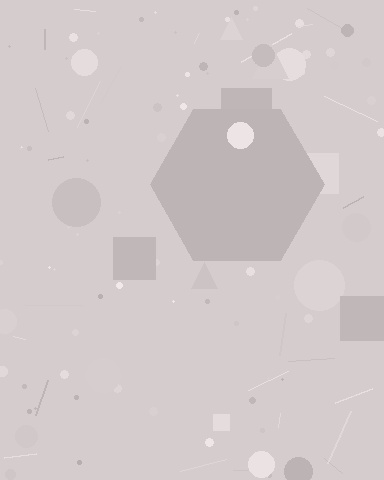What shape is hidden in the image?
A hexagon is hidden in the image.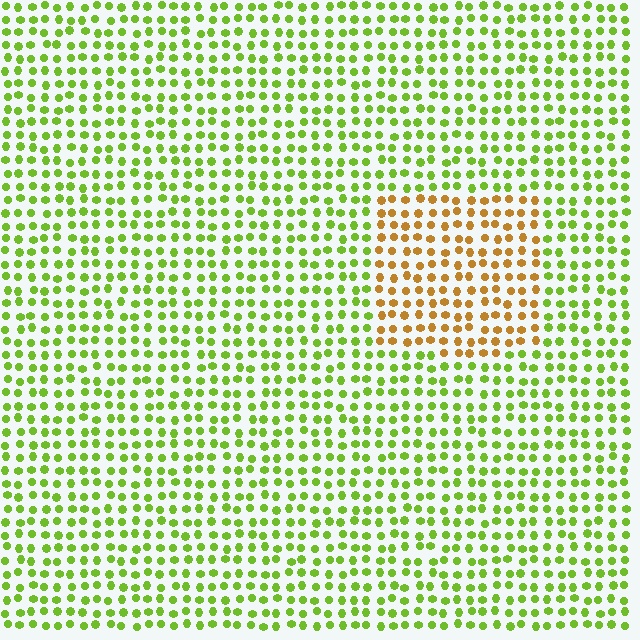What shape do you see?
I see a rectangle.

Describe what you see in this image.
The image is filled with small lime elements in a uniform arrangement. A rectangle-shaped region is visible where the elements are tinted to a slightly different hue, forming a subtle color boundary.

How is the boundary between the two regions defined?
The boundary is defined purely by a slight shift in hue (about 55 degrees). Spacing, size, and orientation are identical on both sides.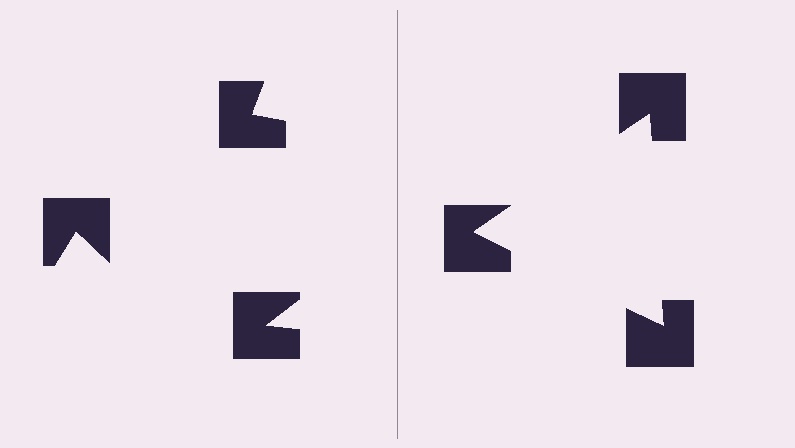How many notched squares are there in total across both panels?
6 — 3 on each side.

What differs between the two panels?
The notched squares are positioned identically on both sides; only the wedge orientations differ. On the right they align to a triangle; on the left they are misaligned.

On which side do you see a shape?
An illusory triangle appears on the right side. On the left side the wedge cuts are rotated, so no coherent shape forms.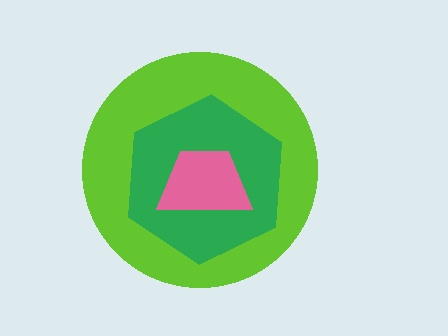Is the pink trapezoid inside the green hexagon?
Yes.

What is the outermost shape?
The lime circle.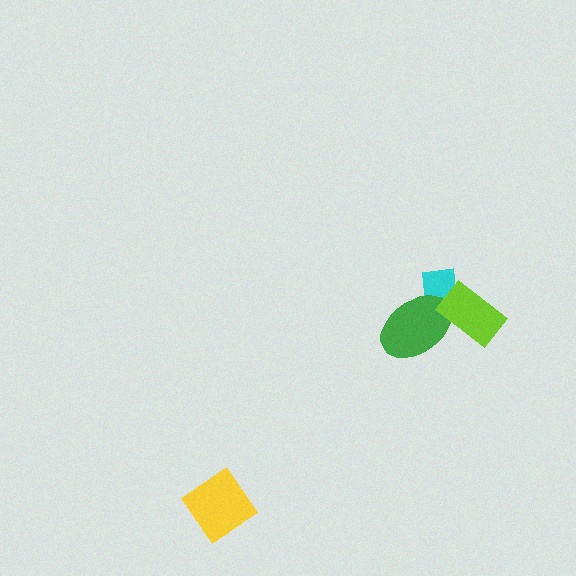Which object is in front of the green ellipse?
The lime rectangle is in front of the green ellipse.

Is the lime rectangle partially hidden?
No, no other shape covers it.